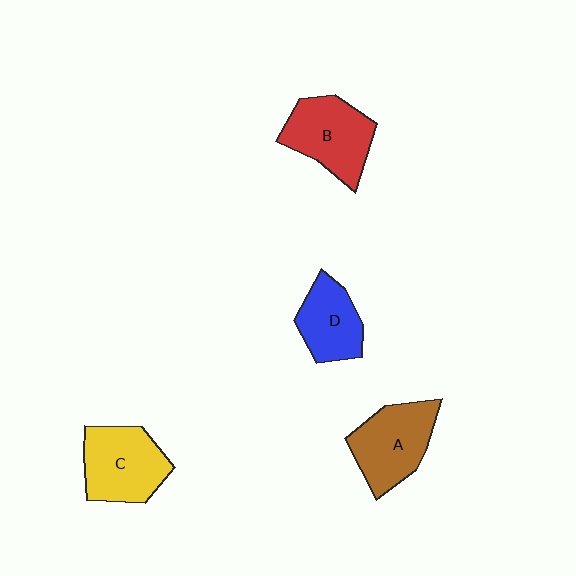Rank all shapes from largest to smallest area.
From largest to smallest: C (yellow), B (red), A (brown), D (blue).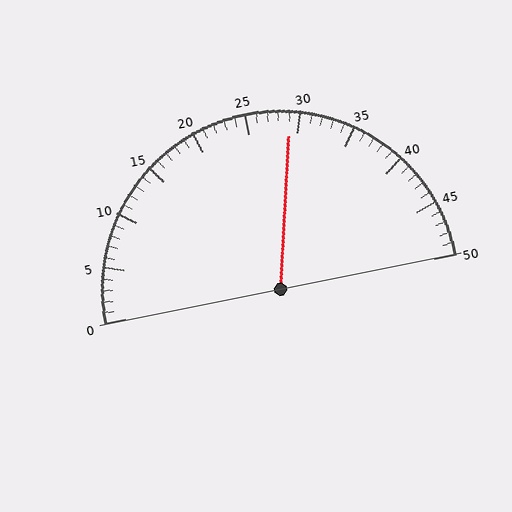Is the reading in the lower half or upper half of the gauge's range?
The reading is in the upper half of the range (0 to 50).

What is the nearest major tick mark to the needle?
The nearest major tick mark is 30.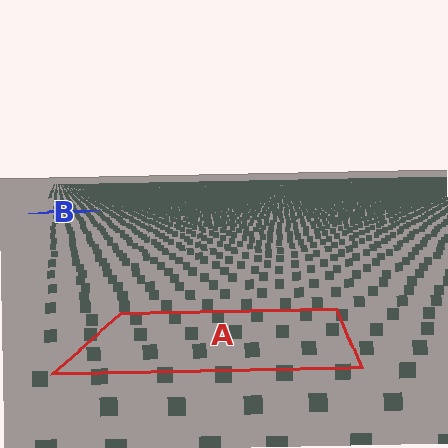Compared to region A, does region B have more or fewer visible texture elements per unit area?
Region B has more texture elements per unit area — they are packed more densely because it is farther away.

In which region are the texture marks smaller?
The texture marks are smaller in region B, because it is farther away.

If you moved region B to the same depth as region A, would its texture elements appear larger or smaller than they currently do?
They would appear larger. At a closer depth, the same texture elements are projected at a bigger on-screen size.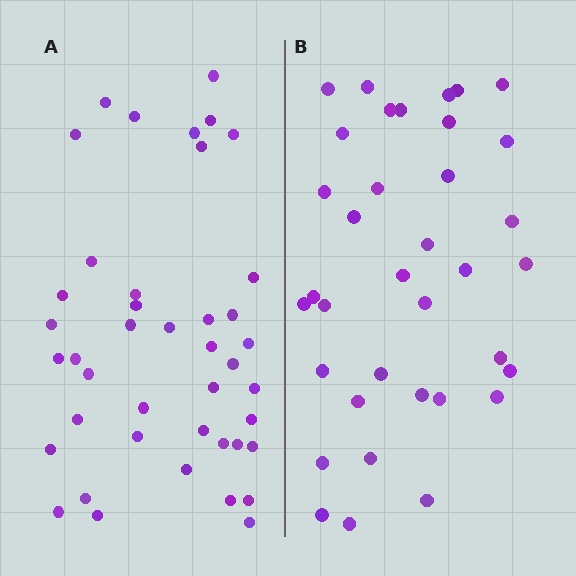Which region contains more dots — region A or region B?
Region A (the left region) has more dots.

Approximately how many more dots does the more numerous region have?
Region A has about 6 more dots than region B.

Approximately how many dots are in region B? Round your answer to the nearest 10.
About 40 dots. (The exact count is 36, which rounds to 40.)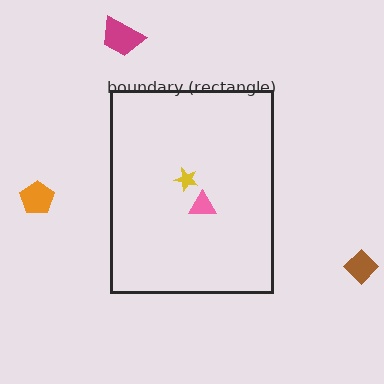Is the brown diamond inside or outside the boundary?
Outside.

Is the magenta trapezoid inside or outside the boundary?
Outside.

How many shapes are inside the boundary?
2 inside, 3 outside.